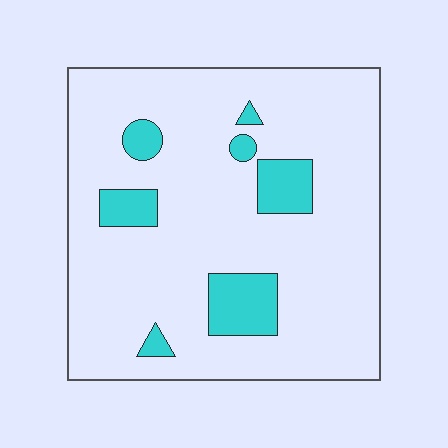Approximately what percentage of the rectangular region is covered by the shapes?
Approximately 15%.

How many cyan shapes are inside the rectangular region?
7.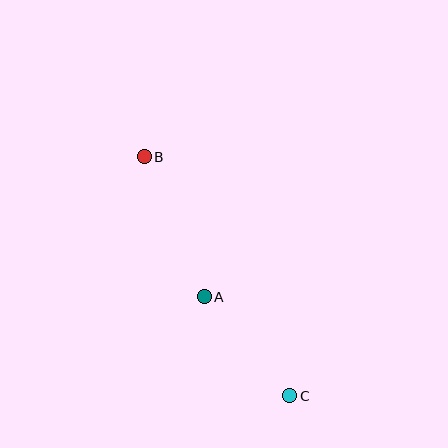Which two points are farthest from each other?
Points B and C are farthest from each other.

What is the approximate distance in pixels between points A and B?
The distance between A and B is approximately 152 pixels.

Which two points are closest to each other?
Points A and C are closest to each other.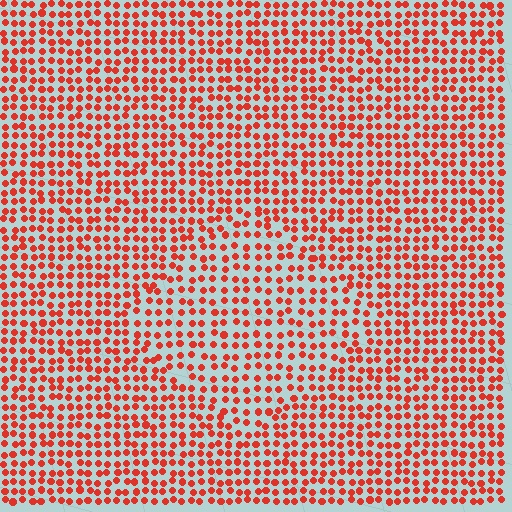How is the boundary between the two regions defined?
The boundary is defined by a change in element density (approximately 1.4x ratio). All elements are the same color, size, and shape.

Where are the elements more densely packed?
The elements are more densely packed outside the diamond boundary.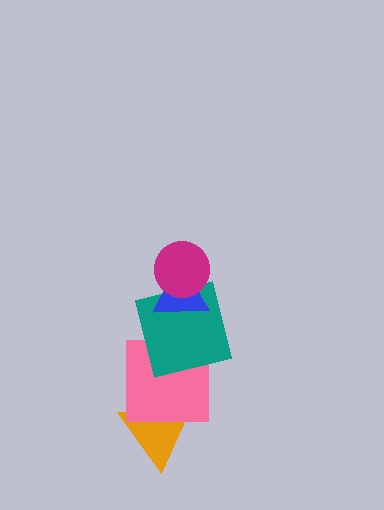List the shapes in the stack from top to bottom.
From top to bottom: the magenta circle, the blue triangle, the teal square, the pink square, the orange triangle.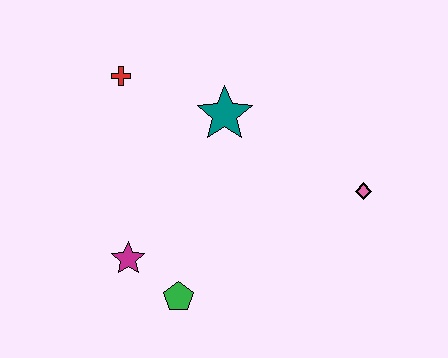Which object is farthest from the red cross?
The pink diamond is farthest from the red cross.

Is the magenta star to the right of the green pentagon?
No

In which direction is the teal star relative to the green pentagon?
The teal star is above the green pentagon.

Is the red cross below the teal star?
No